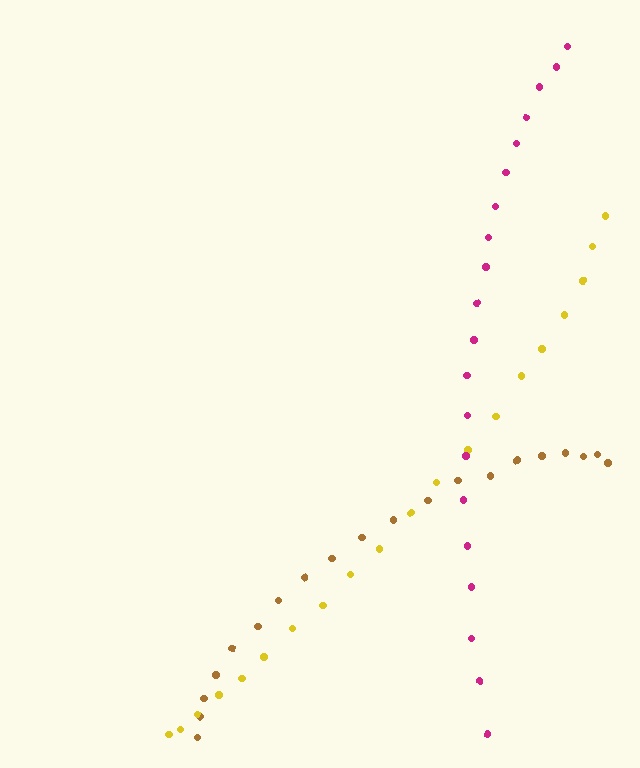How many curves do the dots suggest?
There are 3 distinct paths.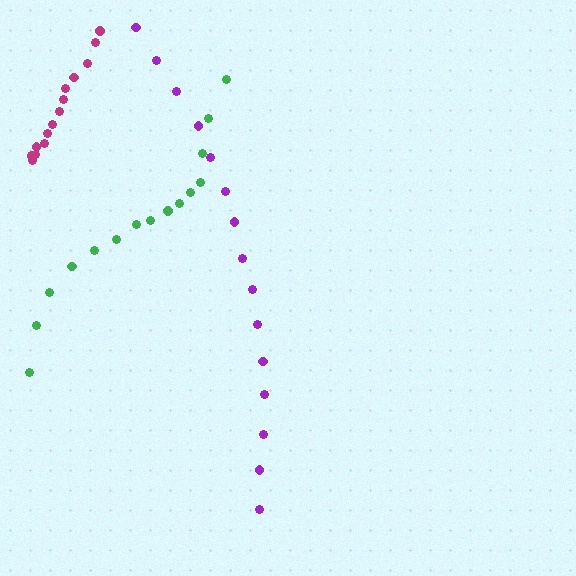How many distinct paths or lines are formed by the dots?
There are 3 distinct paths.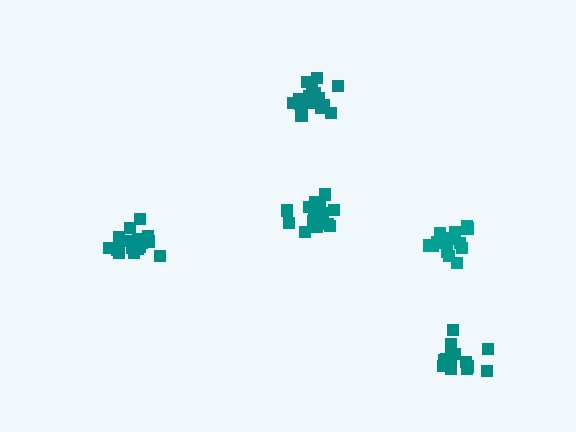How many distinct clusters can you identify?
There are 5 distinct clusters.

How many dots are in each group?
Group 1: 19 dots, Group 2: 15 dots, Group 3: 17 dots, Group 4: 20 dots, Group 5: 14 dots (85 total).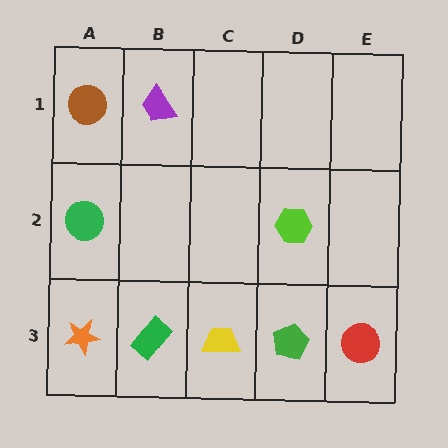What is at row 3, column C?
A yellow trapezoid.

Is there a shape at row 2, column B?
No, that cell is empty.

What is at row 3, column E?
A red circle.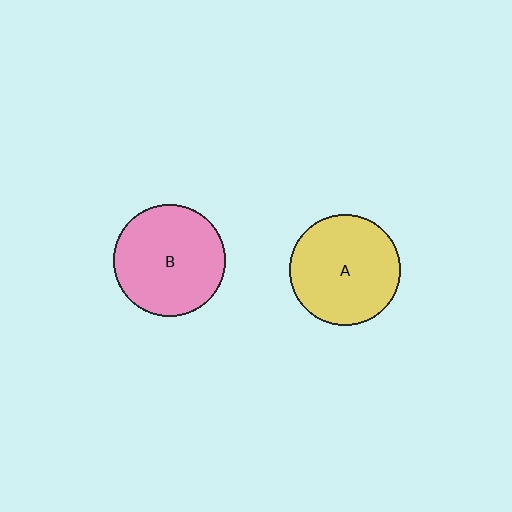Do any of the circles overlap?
No, none of the circles overlap.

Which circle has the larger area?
Circle B (pink).